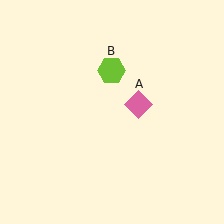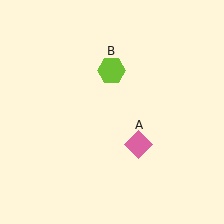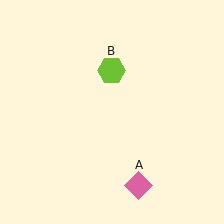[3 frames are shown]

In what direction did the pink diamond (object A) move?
The pink diamond (object A) moved down.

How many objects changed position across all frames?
1 object changed position: pink diamond (object A).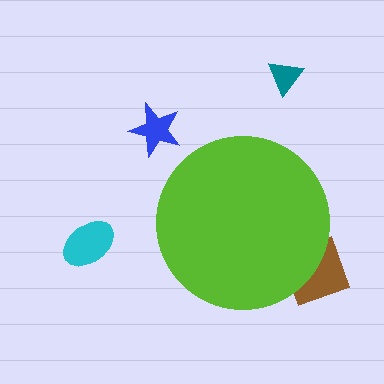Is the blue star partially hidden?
No, the blue star is fully visible.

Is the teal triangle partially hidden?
No, the teal triangle is fully visible.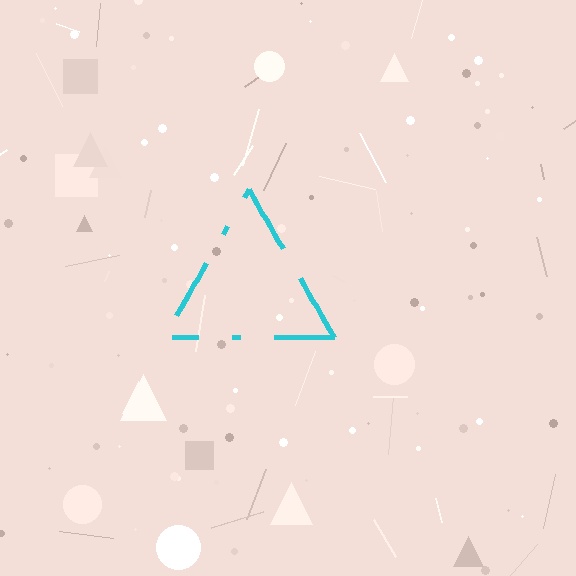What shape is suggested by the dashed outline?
The dashed outline suggests a triangle.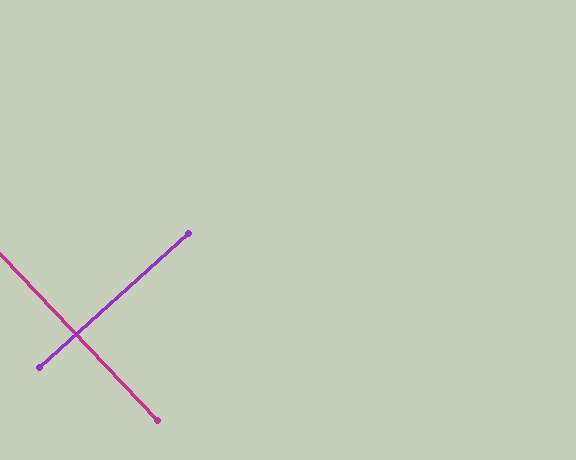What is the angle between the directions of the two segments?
Approximately 89 degrees.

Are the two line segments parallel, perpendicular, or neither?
Perpendicular — they meet at approximately 89°.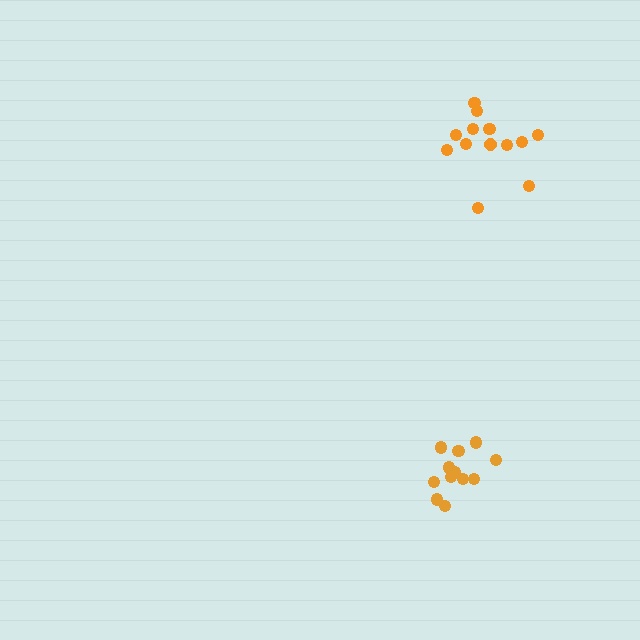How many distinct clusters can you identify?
There are 2 distinct clusters.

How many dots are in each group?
Group 1: 12 dots, Group 2: 13 dots (25 total).